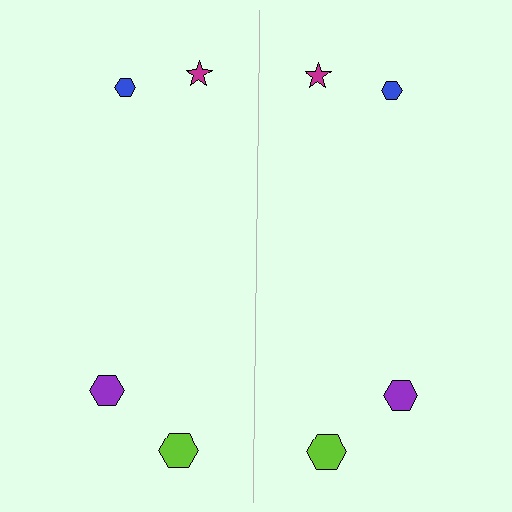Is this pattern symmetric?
Yes, this pattern has bilateral (reflection) symmetry.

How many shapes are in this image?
There are 8 shapes in this image.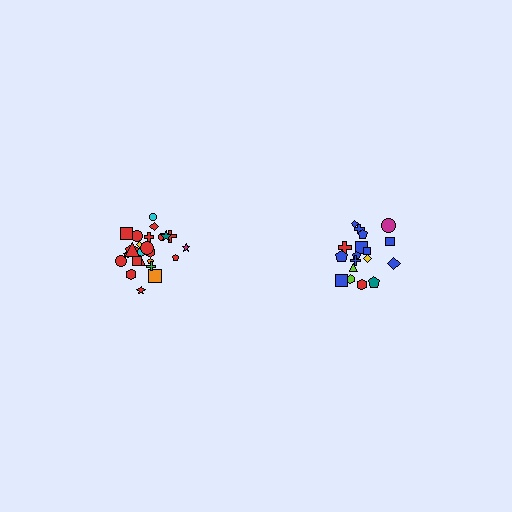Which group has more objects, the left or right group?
The left group.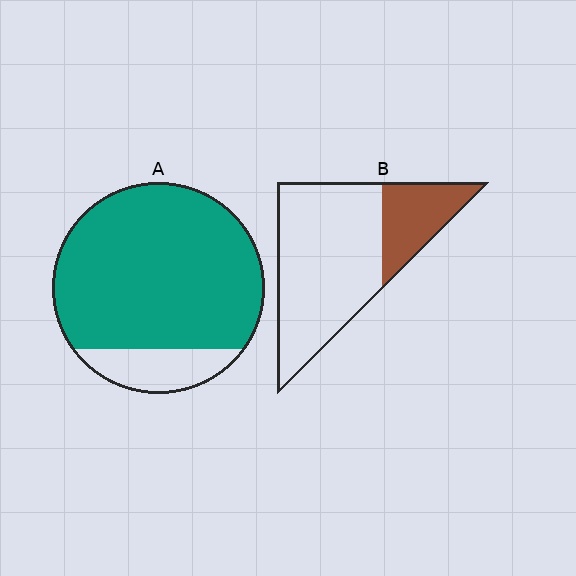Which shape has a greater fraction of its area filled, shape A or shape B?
Shape A.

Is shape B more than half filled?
No.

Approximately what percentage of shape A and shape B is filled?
A is approximately 85% and B is approximately 25%.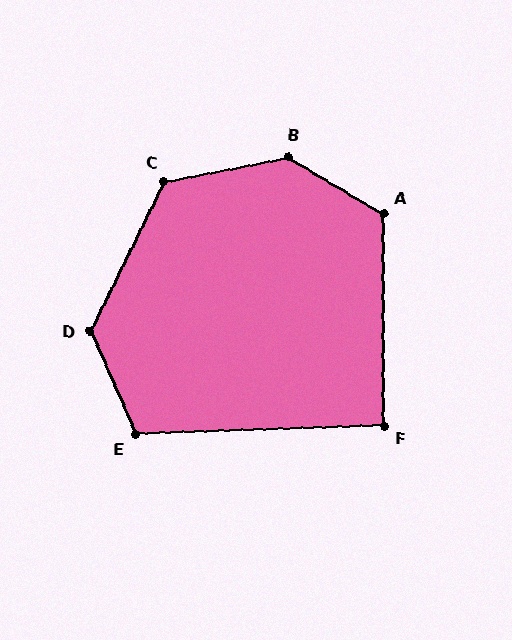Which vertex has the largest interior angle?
B, at approximately 138 degrees.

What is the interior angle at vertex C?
Approximately 127 degrees (obtuse).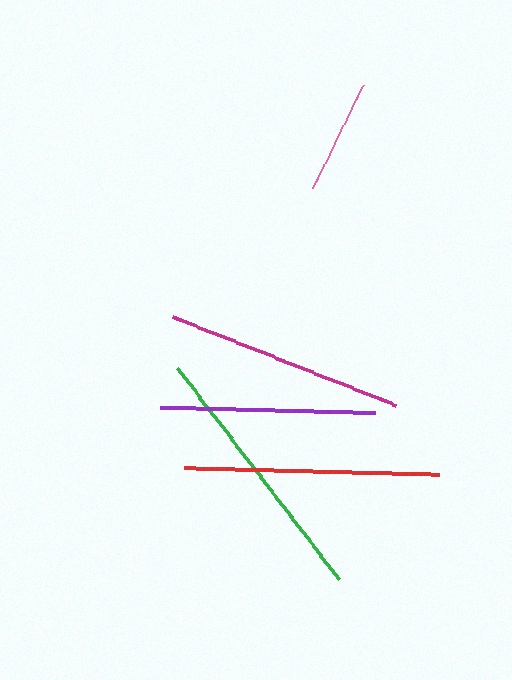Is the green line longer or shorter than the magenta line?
The green line is longer than the magenta line.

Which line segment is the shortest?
The pink line is the shortest at approximately 115 pixels.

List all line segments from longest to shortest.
From longest to shortest: green, red, magenta, purple, pink.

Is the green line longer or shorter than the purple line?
The green line is longer than the purple line.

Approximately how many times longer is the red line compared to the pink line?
The red line is approximately 2.2 times the length of the pink line.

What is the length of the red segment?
The red segment is approximately 254 pixels long.